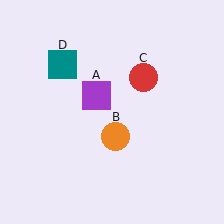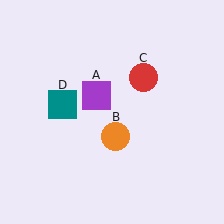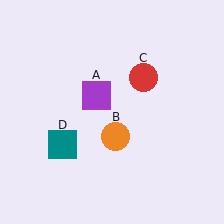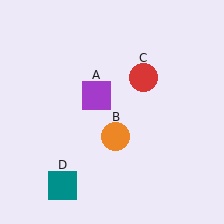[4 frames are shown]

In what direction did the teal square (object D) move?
The teal square (object D) moved down.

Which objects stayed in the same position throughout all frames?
Purple square (object A) and orange circle (object B) and red circle (object C) remained stationary.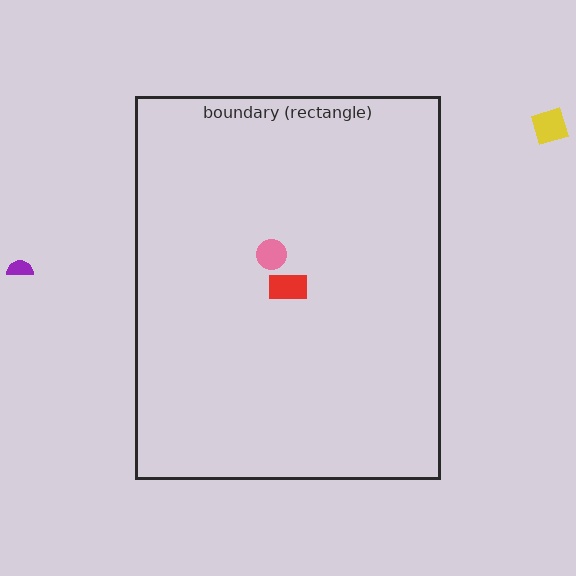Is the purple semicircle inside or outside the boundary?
Outside.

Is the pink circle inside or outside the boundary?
Inside.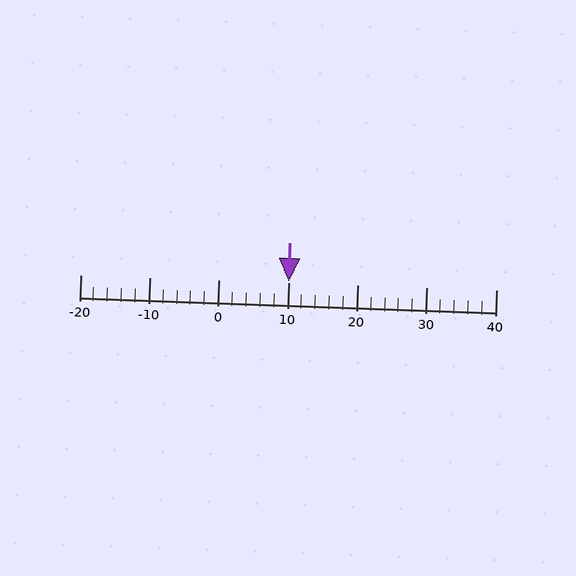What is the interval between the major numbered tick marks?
The major tick marks are spaced 10 units apart.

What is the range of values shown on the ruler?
The ruler shows values from -20 to 40.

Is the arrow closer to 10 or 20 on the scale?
The arrow is closer to 10.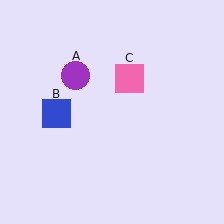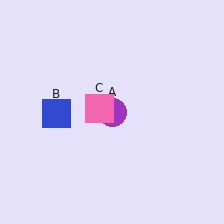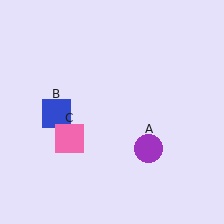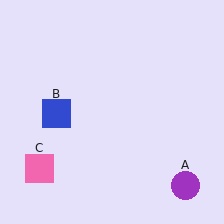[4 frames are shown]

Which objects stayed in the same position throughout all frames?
Blue square (object B) remained stationary.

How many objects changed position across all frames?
2 objects changed position: purple circle (object A), pink square (object C).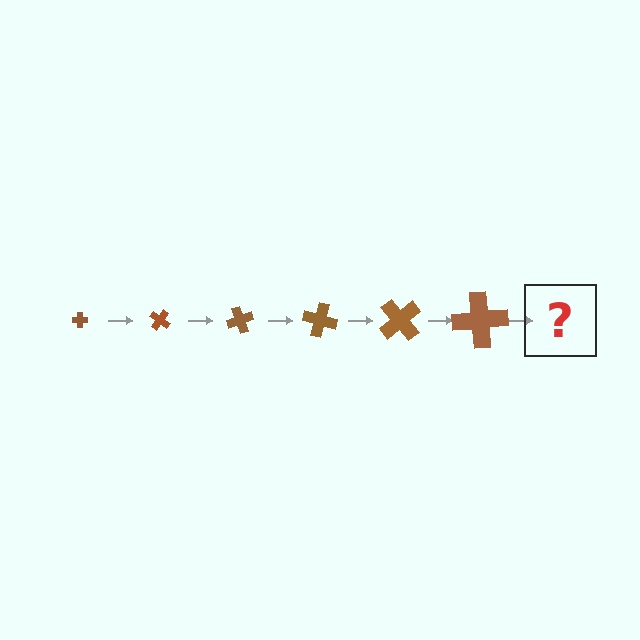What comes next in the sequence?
The next element should be a cross, larger than the previous one and rotated 210 degrees from the start.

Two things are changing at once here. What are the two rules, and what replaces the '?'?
The two rules are that the cross grows larger each step and it rotates 35 degrees each step. The '?' should be a cross, larger than the previous one and rotated 210 degrees from the start.